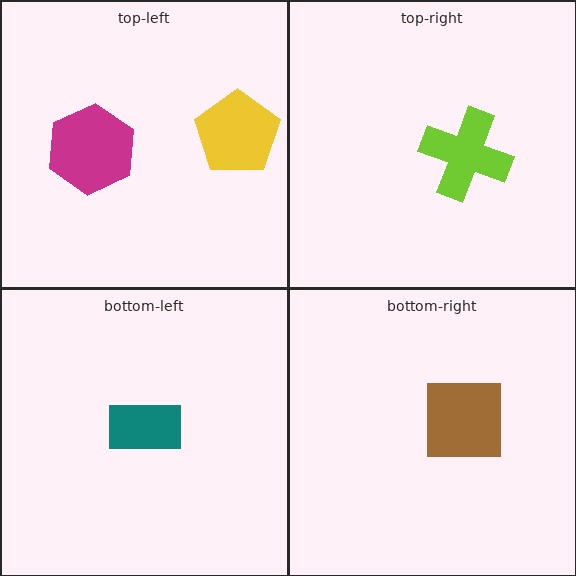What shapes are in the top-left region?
The magenta hexagon, the yellow pentagon.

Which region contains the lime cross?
The top-right region.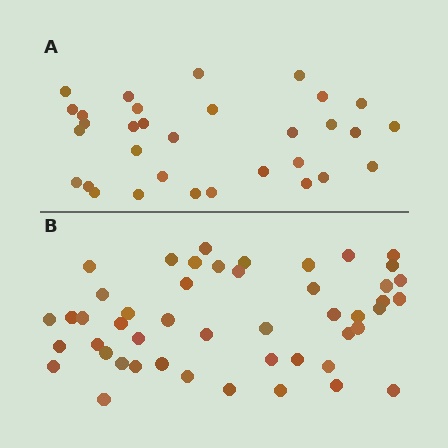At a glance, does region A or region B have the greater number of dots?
Region B (the bottom region) has more dots.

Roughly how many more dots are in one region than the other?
Region B has approximately 15 more dots than region A.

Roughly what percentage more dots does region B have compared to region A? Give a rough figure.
About 50% more.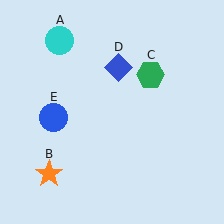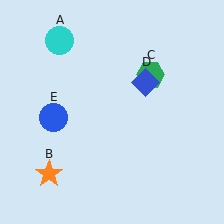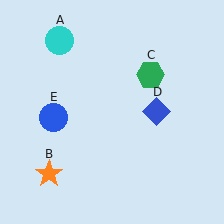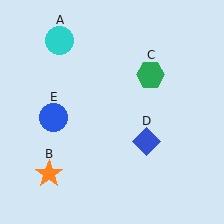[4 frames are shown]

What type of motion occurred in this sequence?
The blue diamond (object D) rotated clockwise around the center of the scene.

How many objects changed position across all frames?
1 object changed position: blue diamond (object D).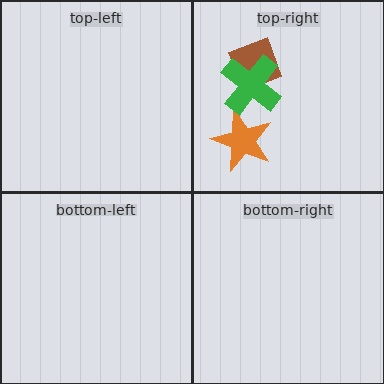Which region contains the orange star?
The top-right region.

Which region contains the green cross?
The top-right region.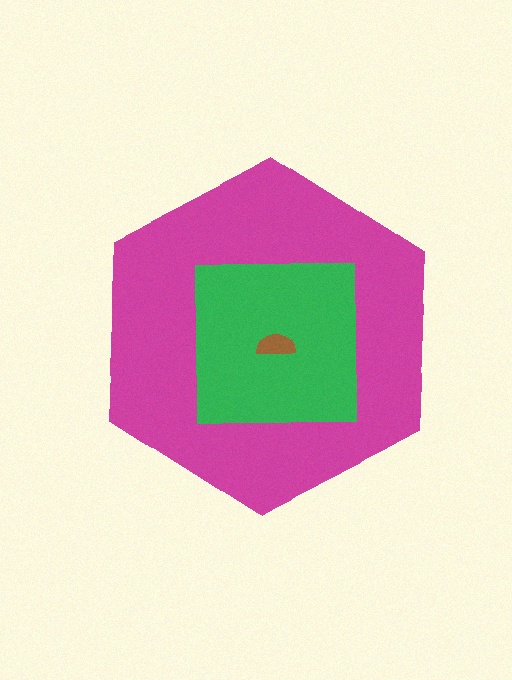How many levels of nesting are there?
3.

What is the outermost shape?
The magenta hexagon.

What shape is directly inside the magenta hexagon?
The green square.